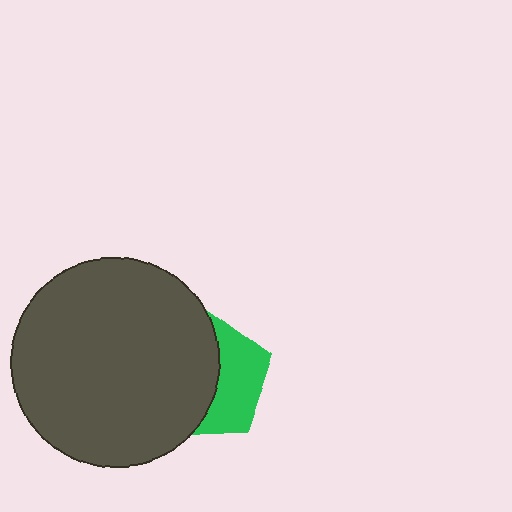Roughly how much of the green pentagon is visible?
A small part of it is visible (roughly 42%).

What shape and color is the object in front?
The object in front is a dark gray circle.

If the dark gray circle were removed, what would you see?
You would see the complete green pentagon.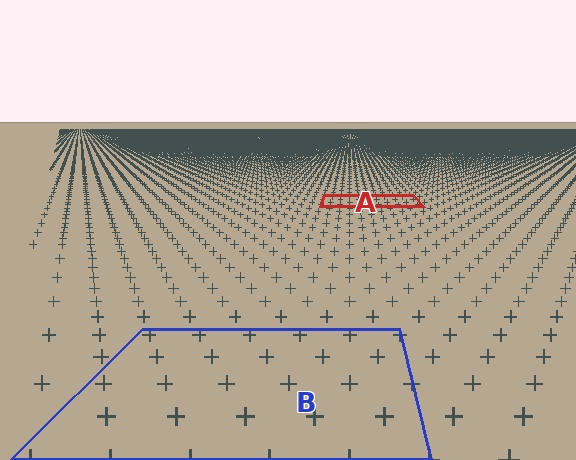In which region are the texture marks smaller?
The texture marks are smaller in region A, because it is farther away.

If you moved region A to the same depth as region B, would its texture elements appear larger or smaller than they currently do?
They would appear larger. At a closer depth, the same texture elements are projected at a bigger on-screen size.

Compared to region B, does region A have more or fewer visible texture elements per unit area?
Region A has more texture elements per unit area — they are packed more densely because it is farther away.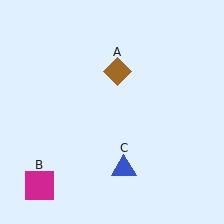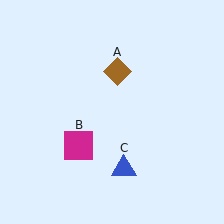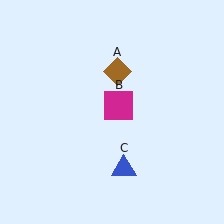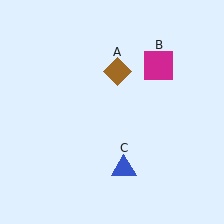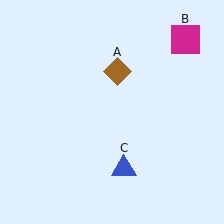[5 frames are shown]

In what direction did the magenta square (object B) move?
The magenta square (object B) moved up and to the right.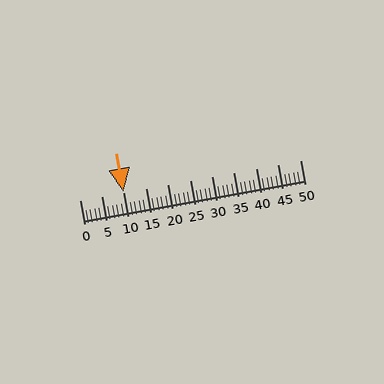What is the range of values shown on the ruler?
The ruler shows values from 0 to 50.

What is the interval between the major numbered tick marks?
The major tick marks are spaced 5 units apart.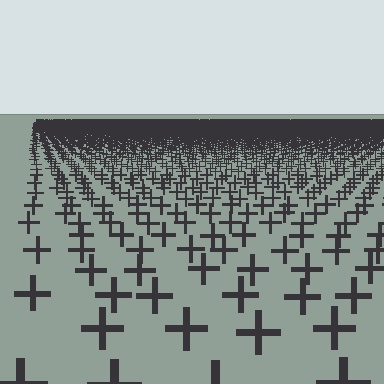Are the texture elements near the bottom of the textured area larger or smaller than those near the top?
Larger. Near the bottom, elements are closer to the viewer and appear at a bigger on-screen size.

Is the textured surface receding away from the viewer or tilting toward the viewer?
The surface is receding away from the viewer. Texture elements get smaller and denser toward the top.